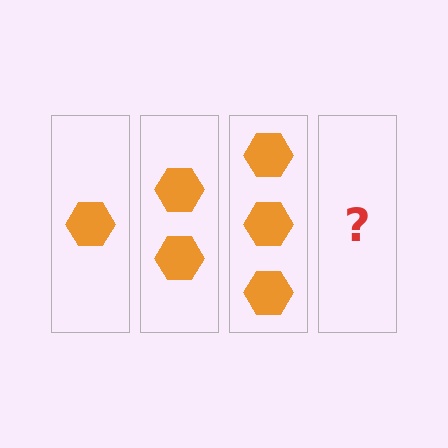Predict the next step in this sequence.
The next step is 4 hexagons.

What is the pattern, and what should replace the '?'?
The pattern is that each step adds one more hexagon. The '?' should be 4 hexagons.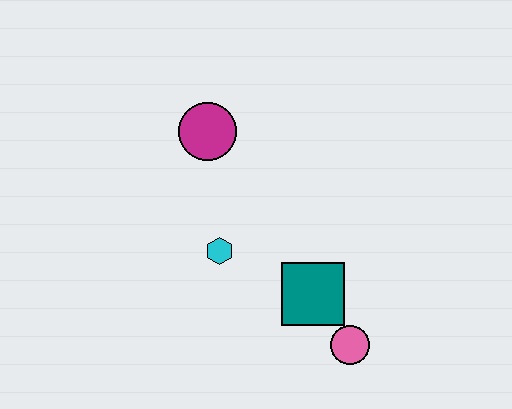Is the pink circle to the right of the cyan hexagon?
Yes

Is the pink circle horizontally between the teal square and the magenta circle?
No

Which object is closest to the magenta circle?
The cyan hexagon is closest to the magenta circle.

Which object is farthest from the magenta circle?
The pink circle is farthest from the magenta circle.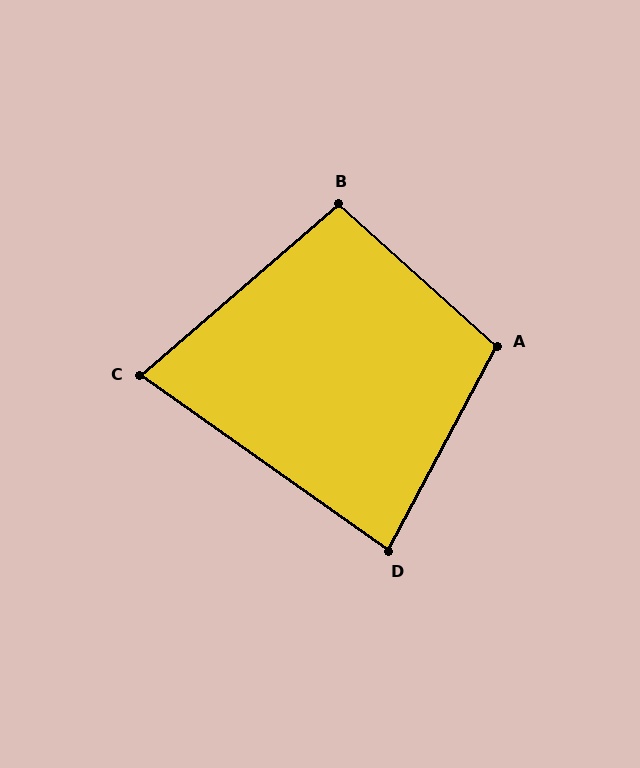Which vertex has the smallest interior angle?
C, at approximately 76 degrees.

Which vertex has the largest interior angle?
A, at approximately 104 degrees.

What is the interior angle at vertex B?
Approximately 97 degrees (obtuse).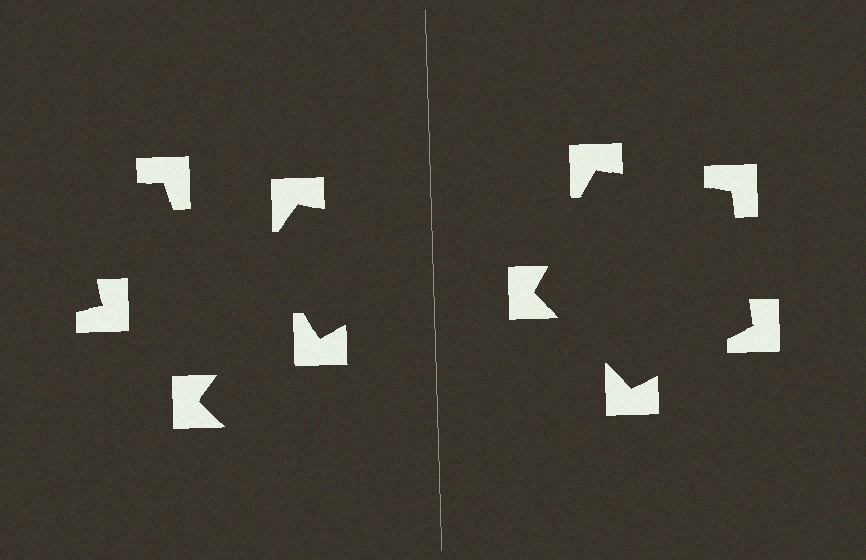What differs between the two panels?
The notched squares are positioned identically on both sides; only the wedge orientations differ. On the right they align to a pentagon; on the left they are misaligned.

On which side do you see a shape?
An illusory pentagon appears on the right side. On the left side the wedge cuts are rotated, so no coherent shape forms.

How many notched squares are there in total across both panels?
10 — 5 on each side.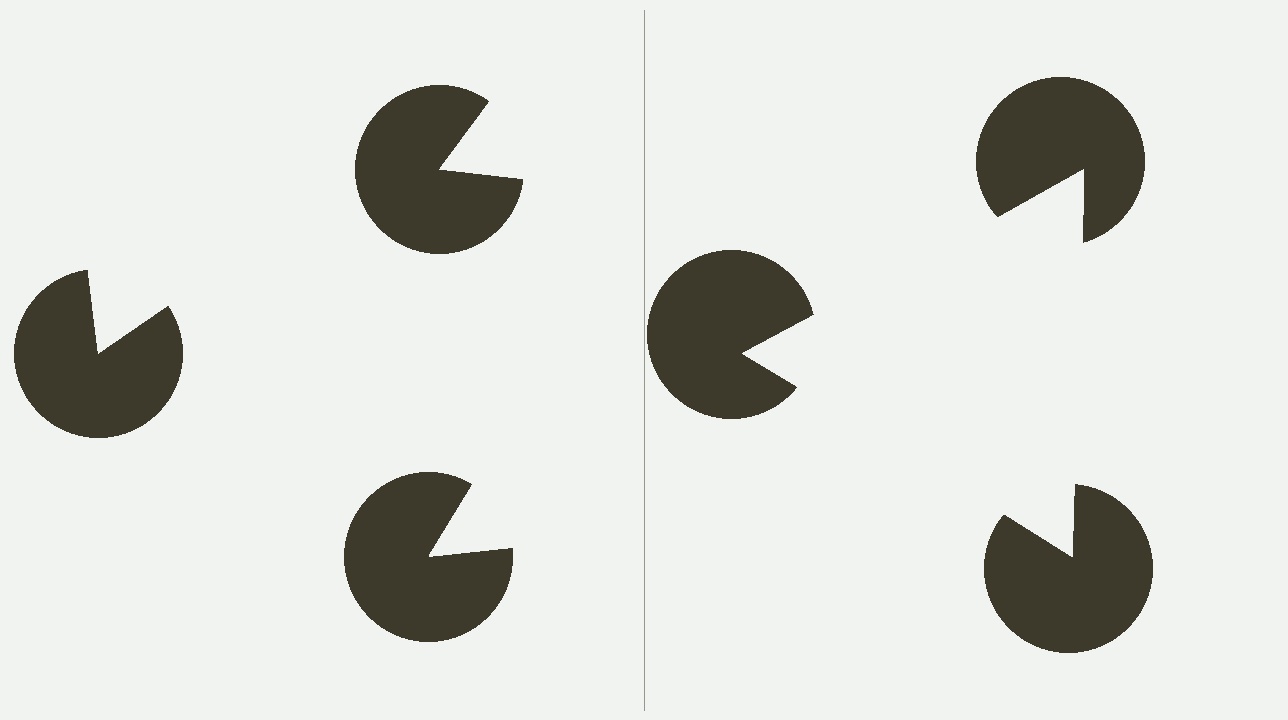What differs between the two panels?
The pac-man discs are positioned identically on both sides; only the wedge orientations differ. On the right they align to a triangle; on the left they are misaligned.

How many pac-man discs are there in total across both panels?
6 — 3 on each side.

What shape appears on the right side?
An illusory triangle.